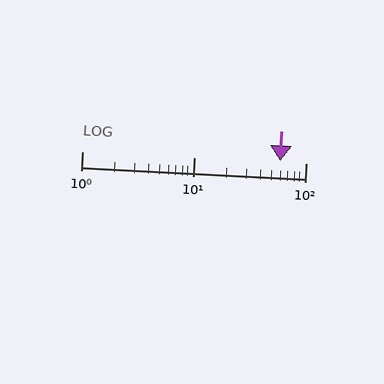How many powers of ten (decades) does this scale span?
The scale spans 2 decades, from 1 to 100.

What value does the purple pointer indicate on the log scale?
The pointer indicates approximately 59.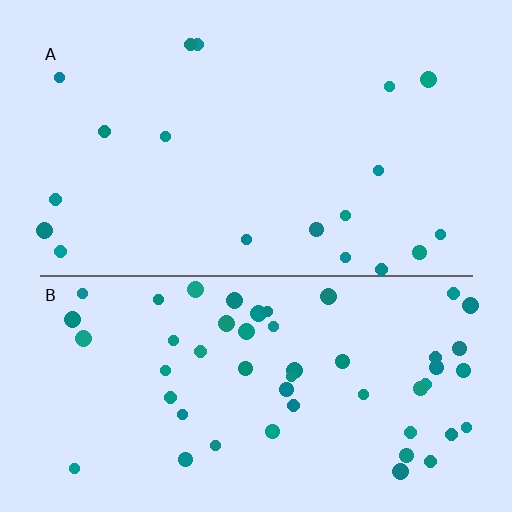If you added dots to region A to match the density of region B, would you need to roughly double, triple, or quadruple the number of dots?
Approximately triple.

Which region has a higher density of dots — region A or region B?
B (the bottom).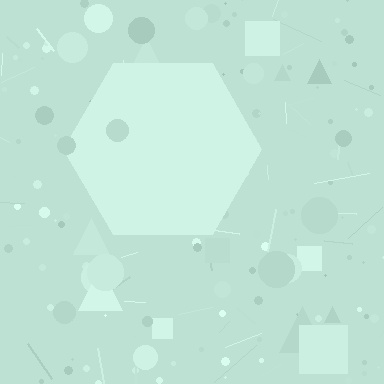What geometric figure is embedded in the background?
A hexagon is embedded in the background.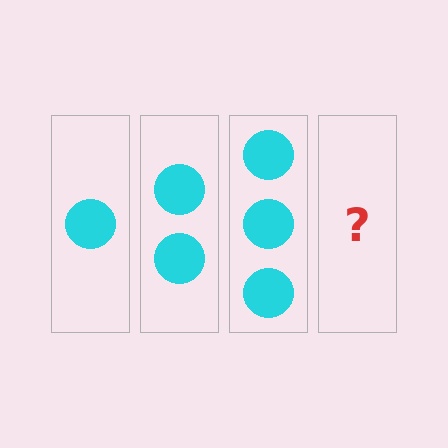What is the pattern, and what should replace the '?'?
The pattern is that each step adds one more circle. The '?' should be 4 circles.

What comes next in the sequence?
The next element should be 4 circles.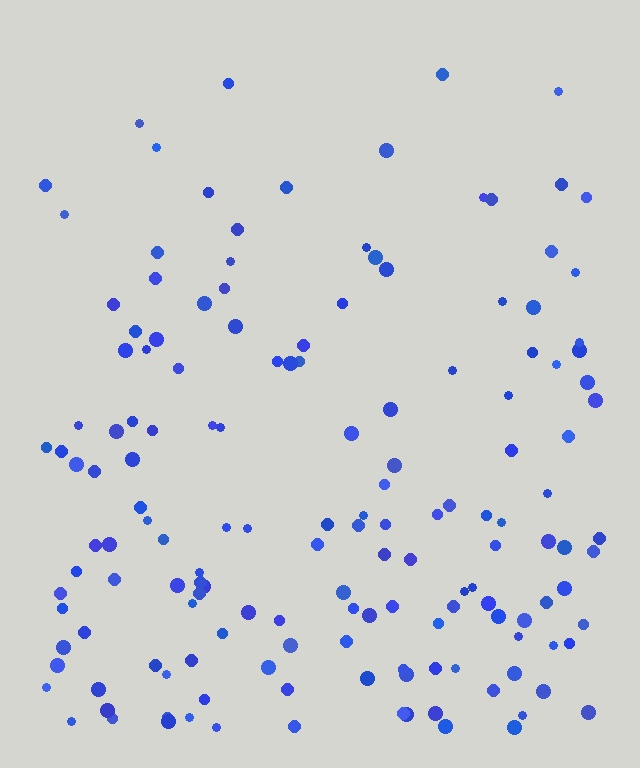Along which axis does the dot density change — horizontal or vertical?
Vertical.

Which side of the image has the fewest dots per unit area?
The top.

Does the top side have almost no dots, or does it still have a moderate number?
Still a moderate number, just noticeably fewer than the bottom.